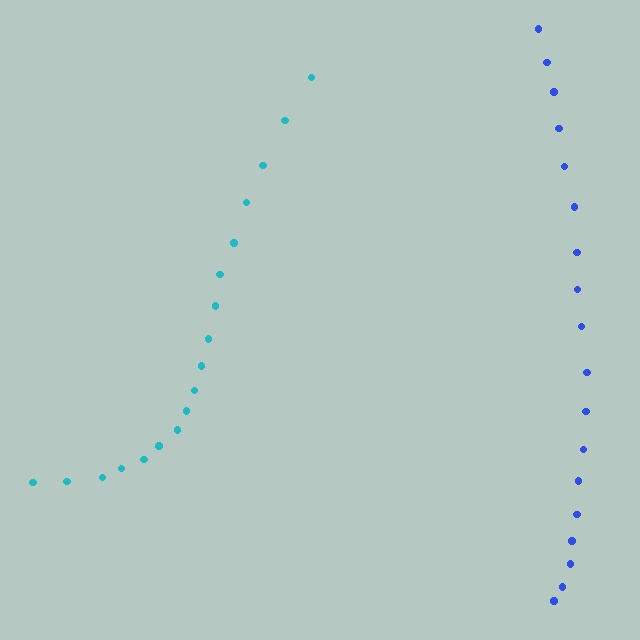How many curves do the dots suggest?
There are 2 distinct paths.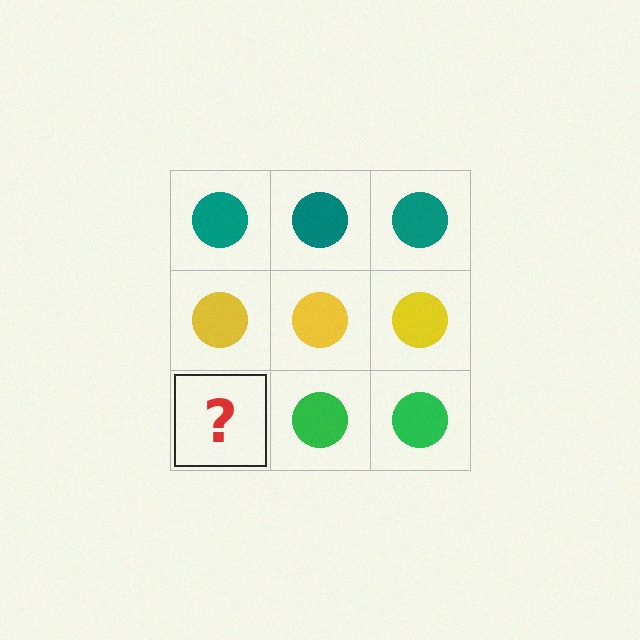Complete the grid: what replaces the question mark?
The question mark should be replaced with a green circle.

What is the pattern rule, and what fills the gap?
The rule is that each row has a consistent color. The gap should be filled with a green circle.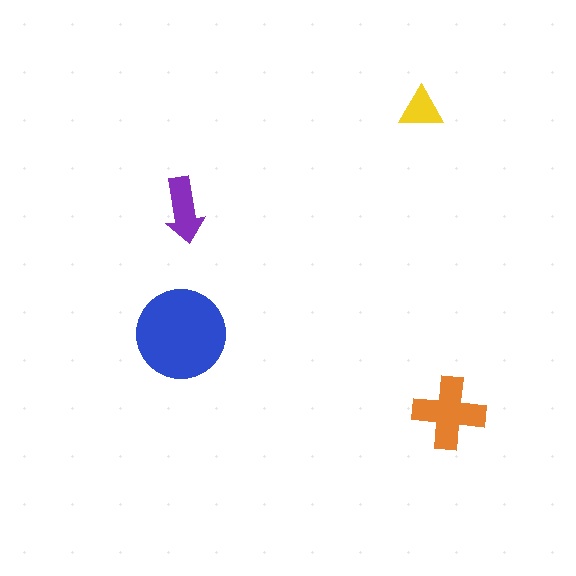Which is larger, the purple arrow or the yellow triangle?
The purple arrow.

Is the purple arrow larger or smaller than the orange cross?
Smaller.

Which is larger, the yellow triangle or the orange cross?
The orange cross.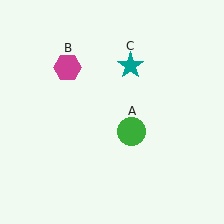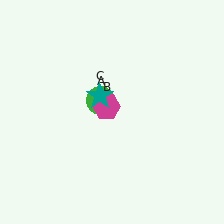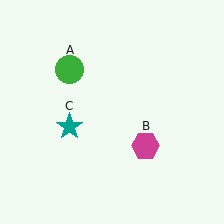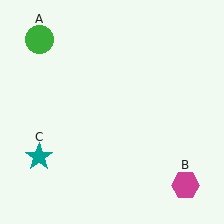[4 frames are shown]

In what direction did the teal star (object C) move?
The teal star (object C) moved down and to the left.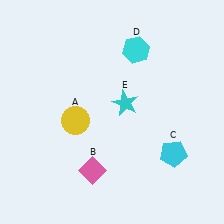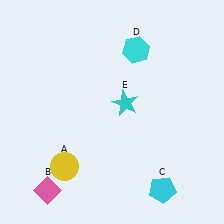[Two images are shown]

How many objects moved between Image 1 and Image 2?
3 objects moved between the two images.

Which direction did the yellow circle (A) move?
The yellow circle (A) moved down.